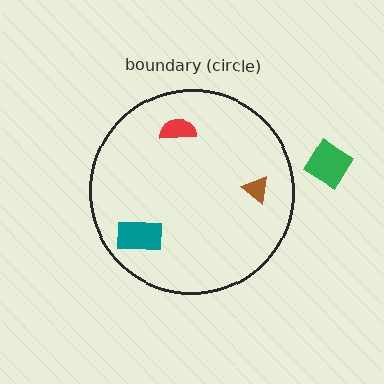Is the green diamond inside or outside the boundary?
Outside.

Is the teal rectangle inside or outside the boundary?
Inside.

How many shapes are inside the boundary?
3 inside, 1 outside.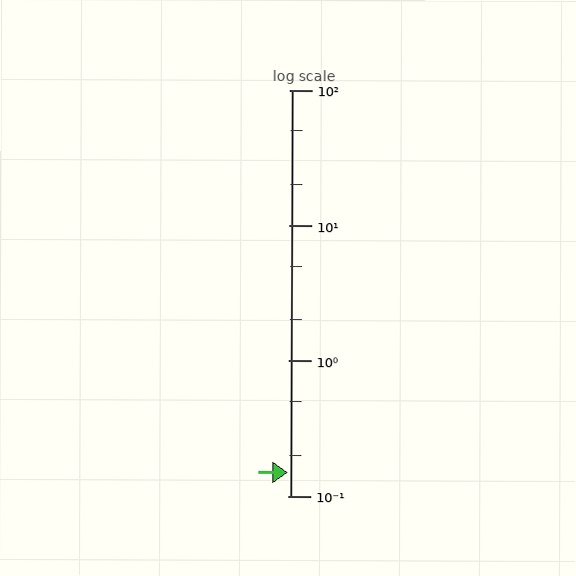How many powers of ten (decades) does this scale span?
The scale spans 3 decades, from 0.1 to 100.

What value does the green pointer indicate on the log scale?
The pointer indicates approximately 0.15.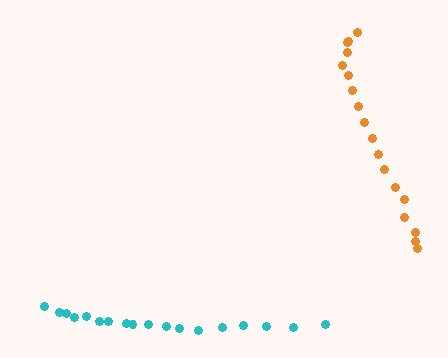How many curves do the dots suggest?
There are 2 distinct paths.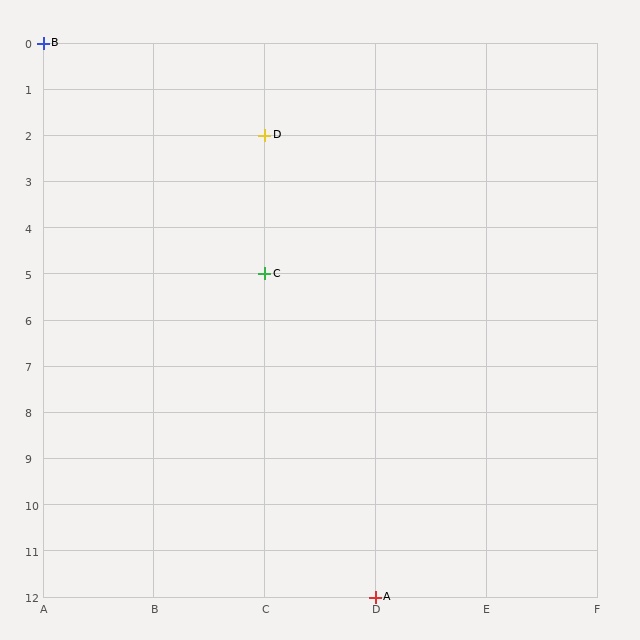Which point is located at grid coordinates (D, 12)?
Point A is at (D, 12).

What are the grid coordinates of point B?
Point B is at grid coordinates (A, 0).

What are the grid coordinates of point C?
Point C is at grid coordinates (C, 5).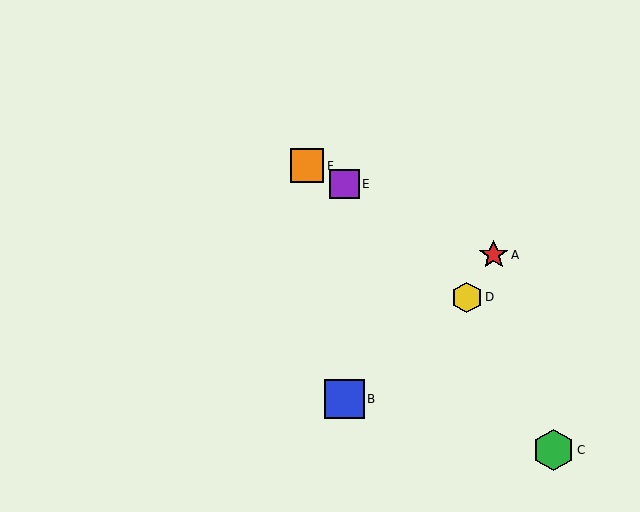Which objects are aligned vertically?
Objects B, E are aligned vertically.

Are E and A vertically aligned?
No, E is at x≈345 and A is at x≈494.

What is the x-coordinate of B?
Object B is at x≈345.